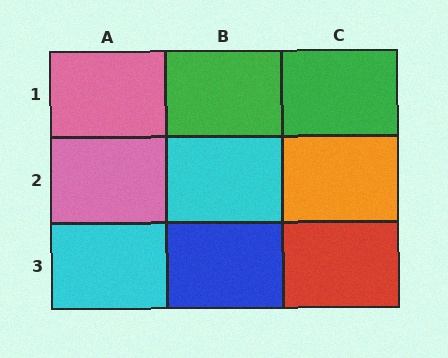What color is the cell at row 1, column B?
Green.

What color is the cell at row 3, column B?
Blue.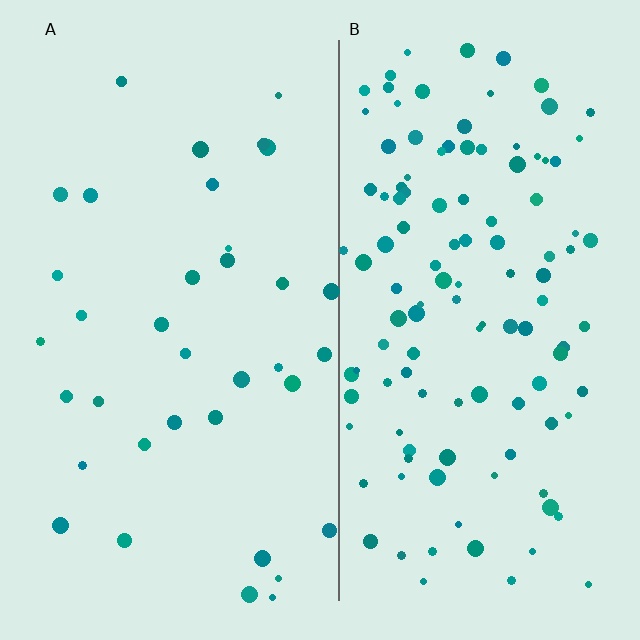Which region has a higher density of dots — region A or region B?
B (the right).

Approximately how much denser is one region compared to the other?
Approximately 3.3× — region B over region A.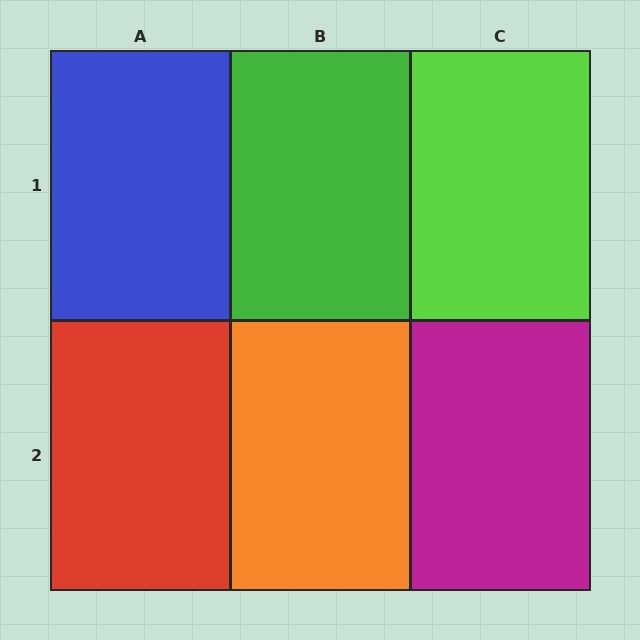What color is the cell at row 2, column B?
Orange.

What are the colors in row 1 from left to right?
Blue, green, lime.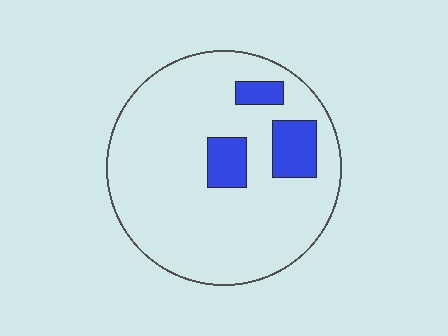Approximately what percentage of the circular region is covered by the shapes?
Approximately 15%.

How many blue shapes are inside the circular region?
3.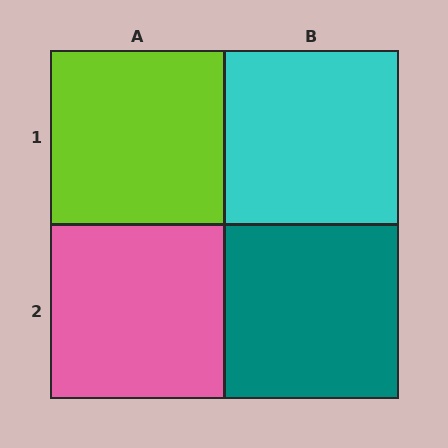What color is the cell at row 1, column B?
Cyan.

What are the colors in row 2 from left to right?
Pink, teal.